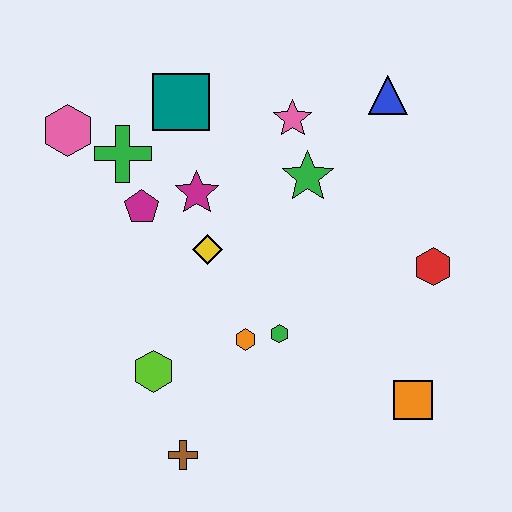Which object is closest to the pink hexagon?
The green cross is closest to the pink hexagon.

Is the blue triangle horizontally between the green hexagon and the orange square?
Yes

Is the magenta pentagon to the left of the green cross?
No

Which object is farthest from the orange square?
The pink hexagon is farthest from the orange square.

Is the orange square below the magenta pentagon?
Yes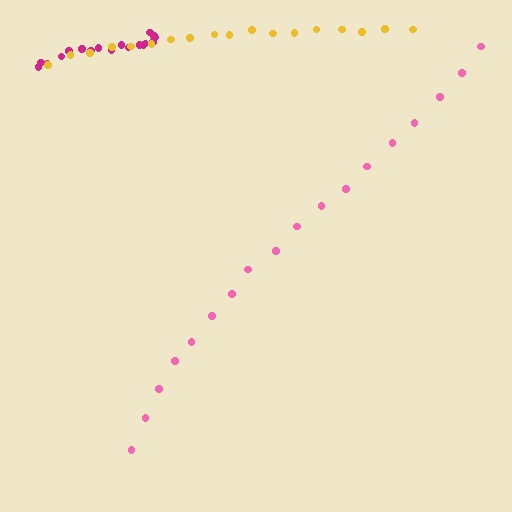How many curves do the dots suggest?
There are 3 distinct paths.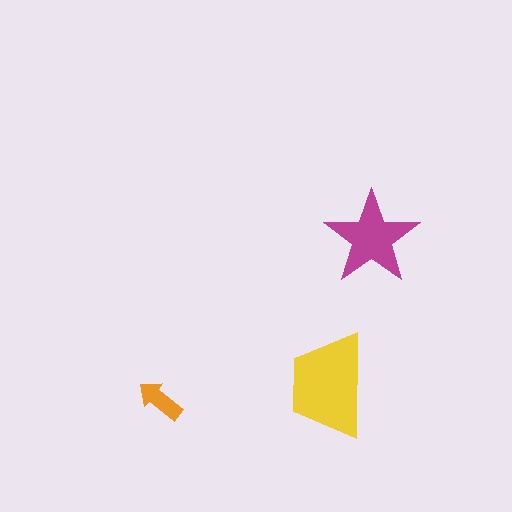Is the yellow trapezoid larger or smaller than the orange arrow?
Larger.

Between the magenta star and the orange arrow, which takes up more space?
The magenta star.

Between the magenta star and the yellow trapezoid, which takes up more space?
The yellow trapezoid.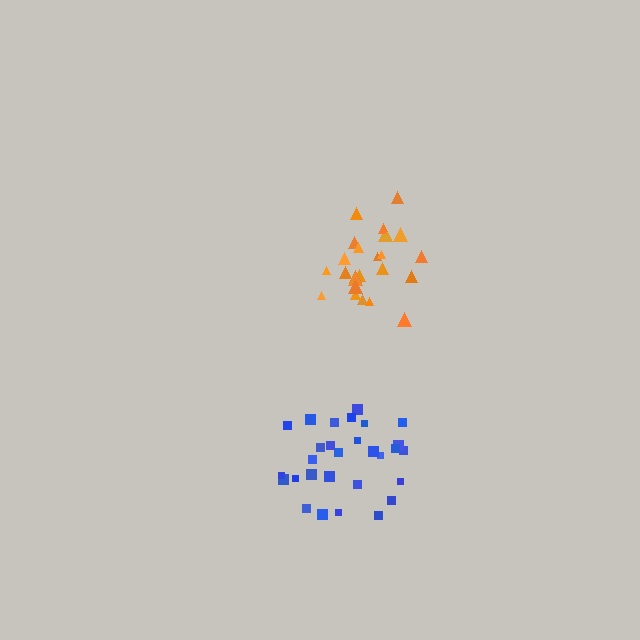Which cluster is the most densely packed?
Orange.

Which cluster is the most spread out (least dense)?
Blue.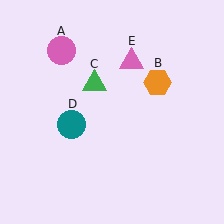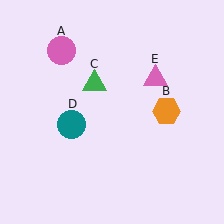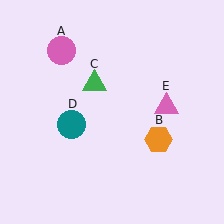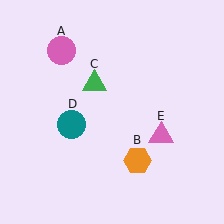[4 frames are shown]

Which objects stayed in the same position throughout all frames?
Pink circle (object A) and green triangle (object C) and teal circle (object D) remained stationary.